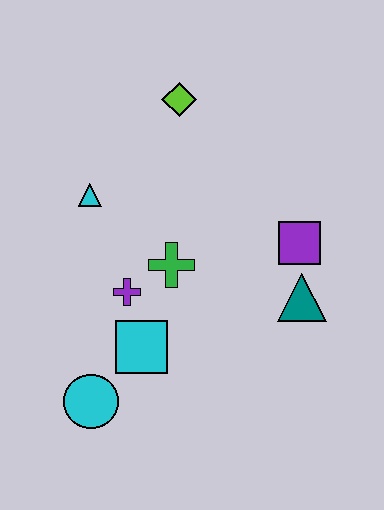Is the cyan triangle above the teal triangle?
Yes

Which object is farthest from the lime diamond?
The cyan circle is farthest from the lime diamond.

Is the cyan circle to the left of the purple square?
Yes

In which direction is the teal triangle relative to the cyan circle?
The teal triangle is to the right of the cyan circle.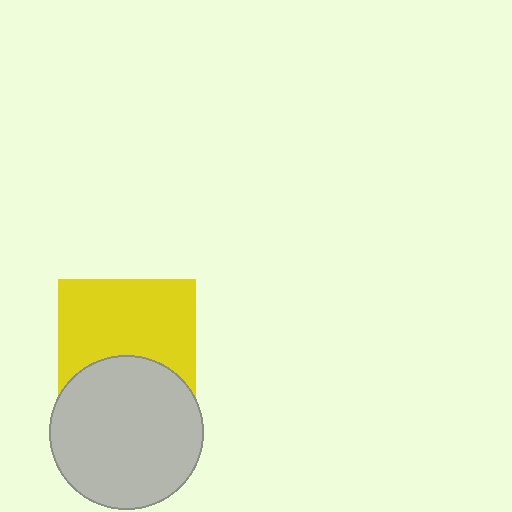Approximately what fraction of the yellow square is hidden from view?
Roughly 36% of the yellow square is hidden behind the light gray circle.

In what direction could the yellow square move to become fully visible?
The yellow square could move up. That would shift it out from behind the light gray circle entirely.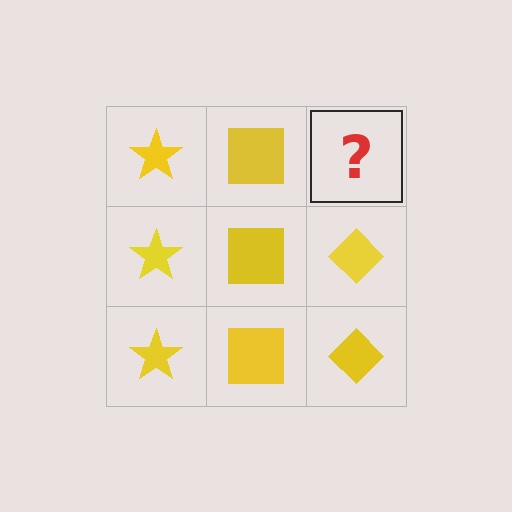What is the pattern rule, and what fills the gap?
The rule is that each column has a consistent shape. The gap should be filled with a yellow diamond.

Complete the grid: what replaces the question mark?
The question mark should be replaced with a yellow diamond.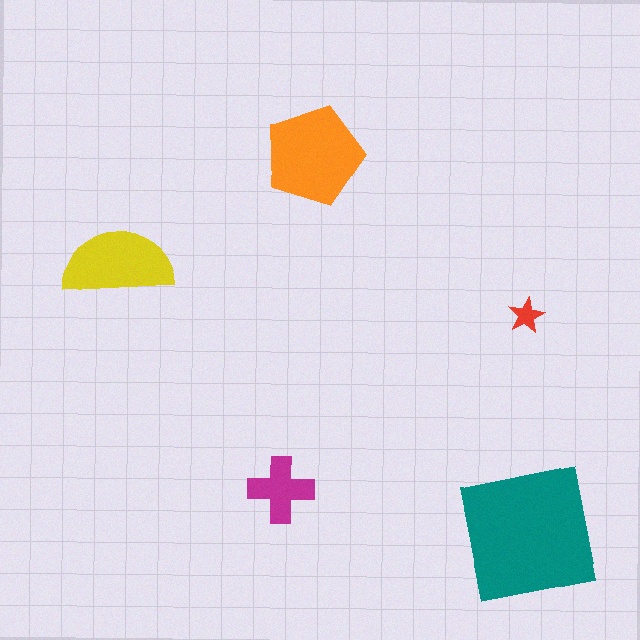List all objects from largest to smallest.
The teal square, the orange pentagon, the yellow semicircle, the magenta cross, the red star.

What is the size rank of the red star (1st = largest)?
5th.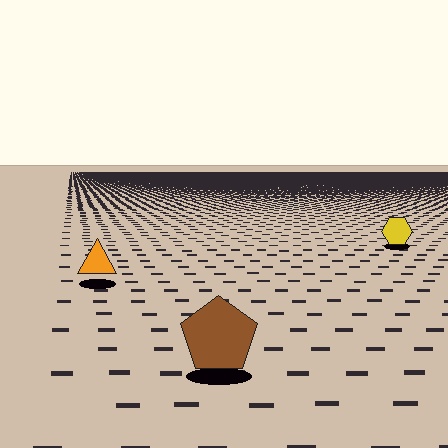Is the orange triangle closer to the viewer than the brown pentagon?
No. The brown pentagon is closer — you can tell from the texture gradient: the ground texture is coarser near it.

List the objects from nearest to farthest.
From nearest to farthest: the brown pentagon, the orange triangle, the yellow hexagon.